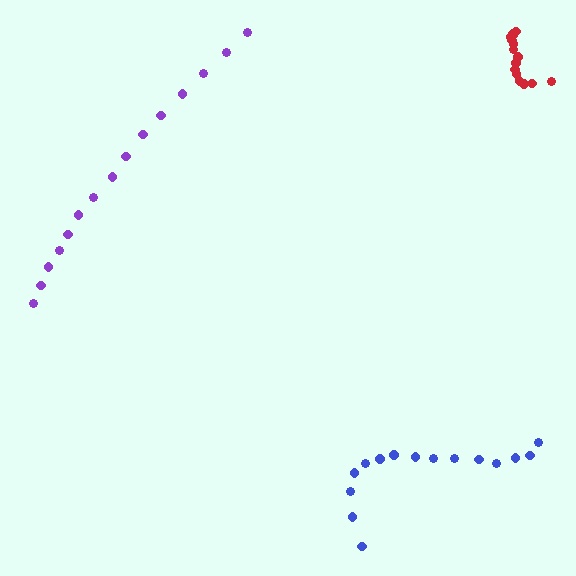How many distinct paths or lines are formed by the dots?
There are 3 distinct paths.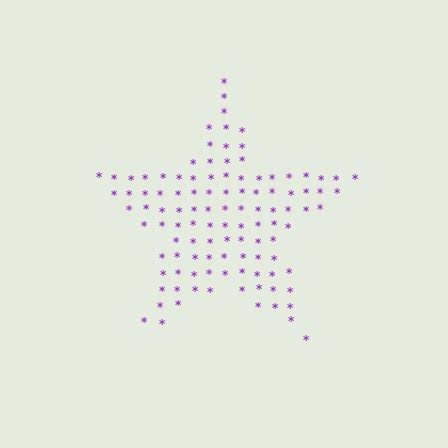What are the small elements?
The small elements are asterisks.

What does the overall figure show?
The overall figure shows a star.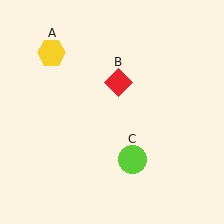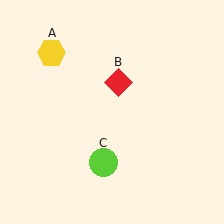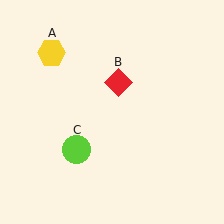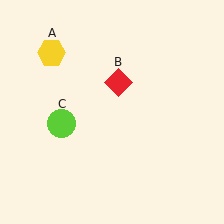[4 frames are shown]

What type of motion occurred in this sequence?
The lime circle (object C) rotated clockwise around the center of the scene.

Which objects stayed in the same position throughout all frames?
Yellow hexagon (object A) and red diamond (object B) remained stationary.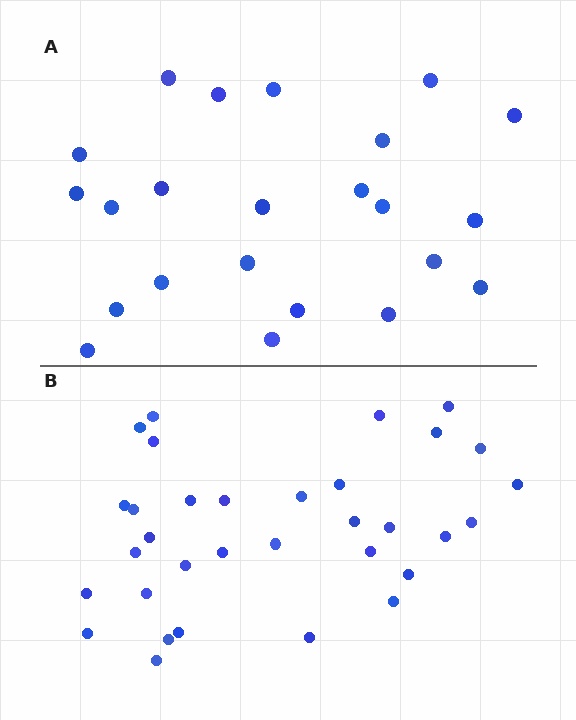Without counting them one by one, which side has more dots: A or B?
Region B (the bottom region) has more dots.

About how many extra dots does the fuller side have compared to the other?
Region B has roughly 10 or so more dots than region A.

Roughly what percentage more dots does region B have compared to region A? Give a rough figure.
About 45% more.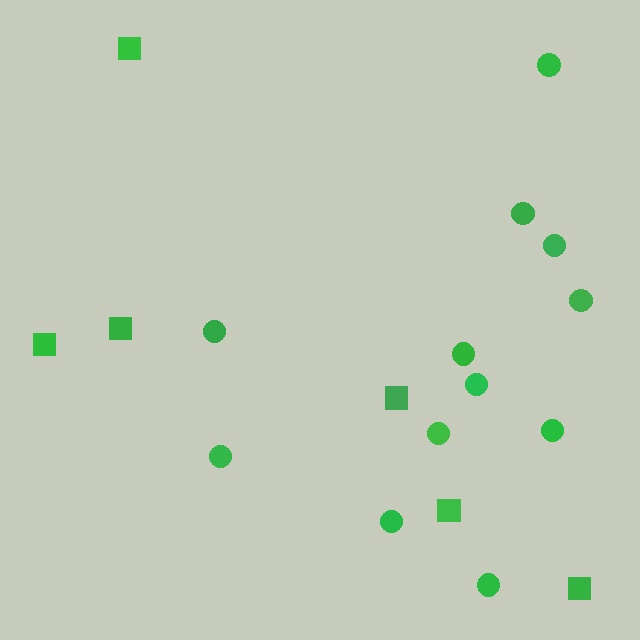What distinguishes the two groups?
There are 2 groups: one group of circles (12) and one group of squares (6).